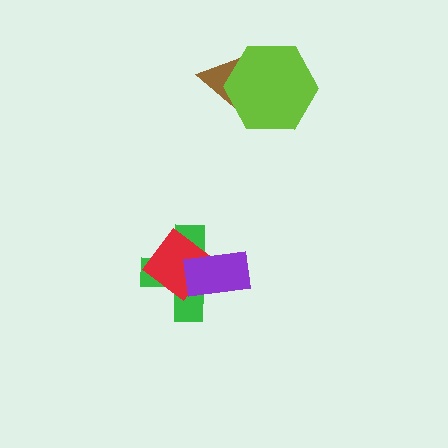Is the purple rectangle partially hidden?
No, no other shape covers it.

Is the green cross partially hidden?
Yes, it is partially covered by another shape.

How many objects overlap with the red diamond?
2 objects overlap with the red diamond.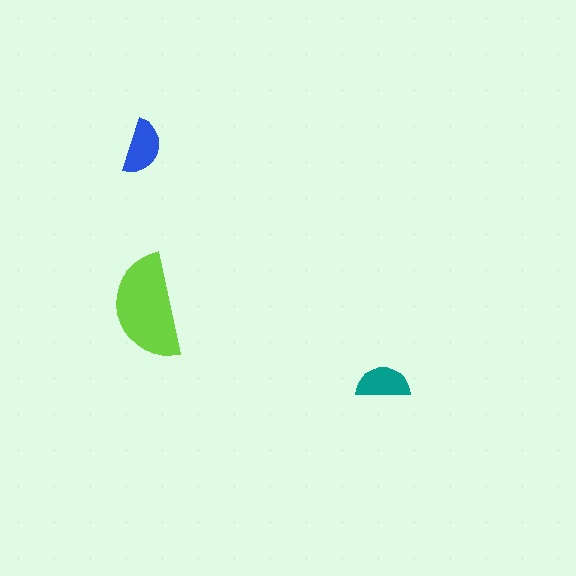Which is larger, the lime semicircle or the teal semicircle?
The lime one.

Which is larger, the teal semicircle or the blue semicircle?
The blue one.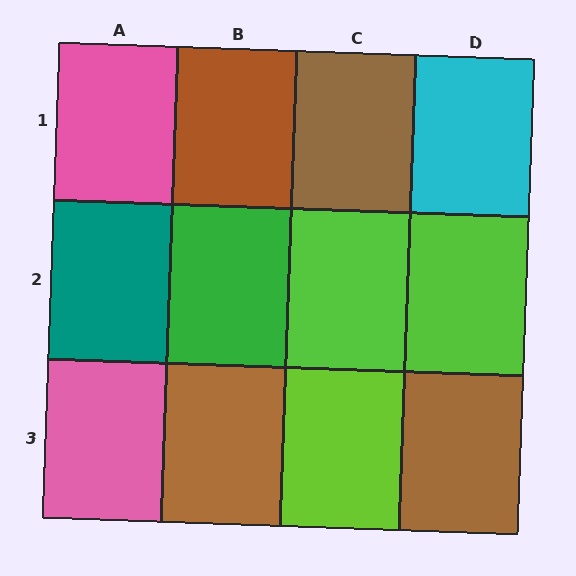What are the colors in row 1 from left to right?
Pink, brown, brown, cyan.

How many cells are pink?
2 cells are pink.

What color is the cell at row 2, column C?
Lime.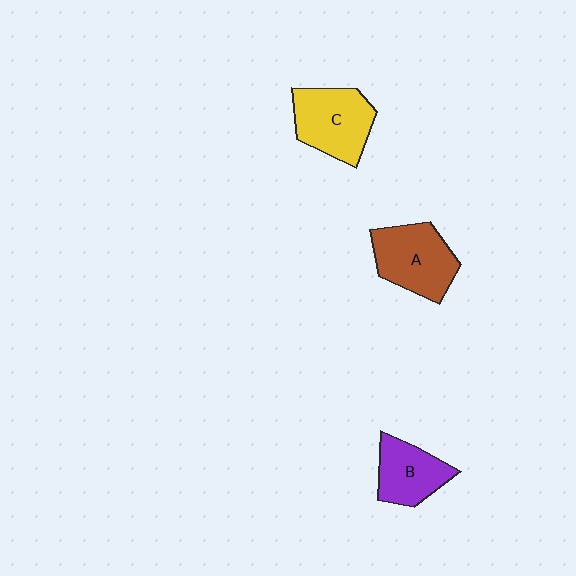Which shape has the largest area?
Shape A (brown).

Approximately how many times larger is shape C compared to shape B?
Approximately 1.3 times.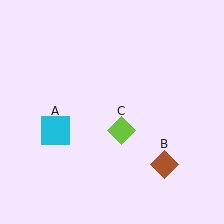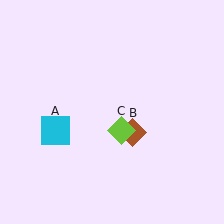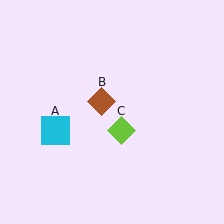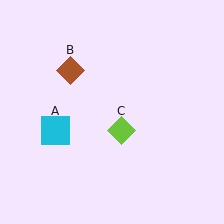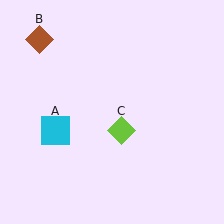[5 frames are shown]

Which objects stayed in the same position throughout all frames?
Cyan square (object A) and lime diamond (object C) remained stationary.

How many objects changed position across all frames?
1 object changed position: brown diamond (object B).